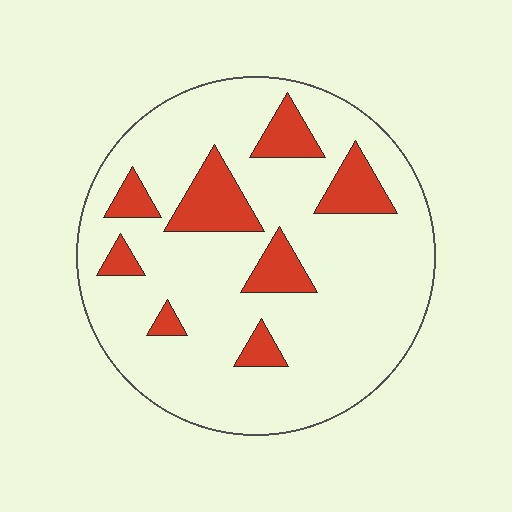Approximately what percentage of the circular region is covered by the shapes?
Approximately 15%.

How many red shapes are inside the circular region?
8.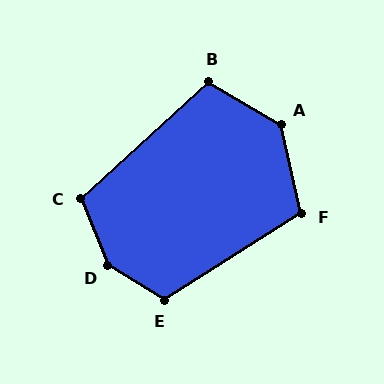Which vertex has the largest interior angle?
D, at approximately 144 degrees.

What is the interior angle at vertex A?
Approximately 134 degrees (obtuse).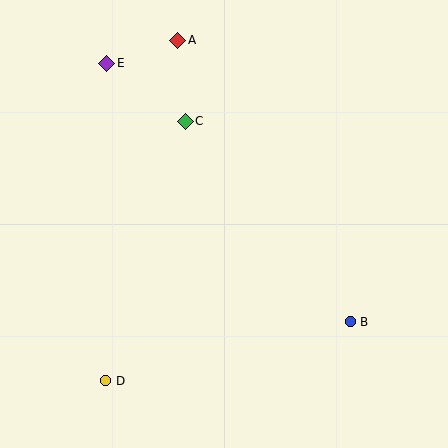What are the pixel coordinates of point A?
Point A is at (178, 40).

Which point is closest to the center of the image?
Point C at (185, 121) is closest to the center.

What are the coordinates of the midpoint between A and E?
The midpoint between A and E is at (142, 52).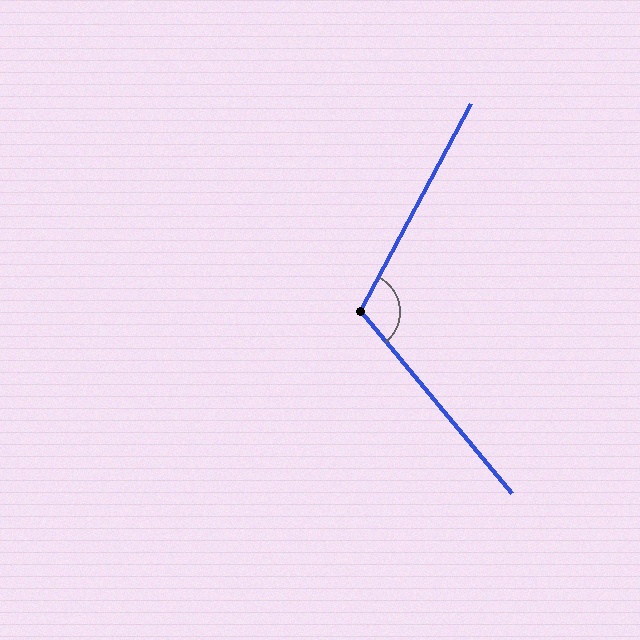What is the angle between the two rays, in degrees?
Approximately 112 degrees.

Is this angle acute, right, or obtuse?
It is obtuse.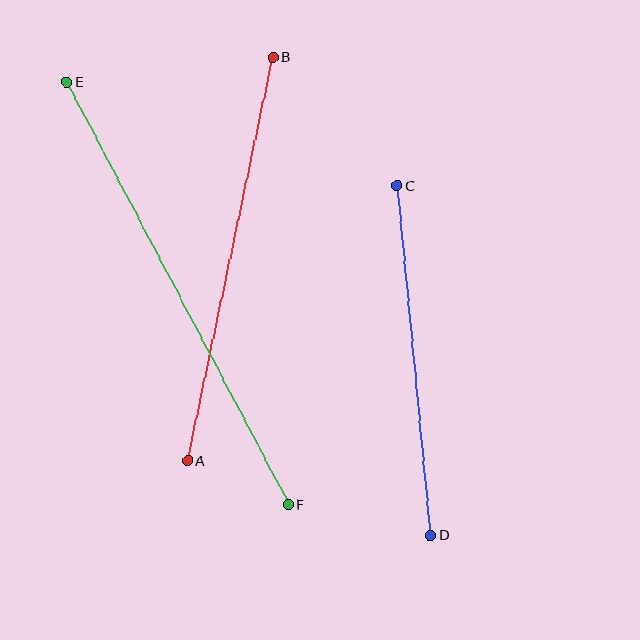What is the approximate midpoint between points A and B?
The midpoint is at approximately (230, 259) pixels.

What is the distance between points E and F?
The distance is approximately 478 pixels.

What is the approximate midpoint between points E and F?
The midpoint is at approximately (178, 293) pixels.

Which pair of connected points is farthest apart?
Points E and F are farthest apart.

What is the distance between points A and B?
The distance is approximately 412 pixels.